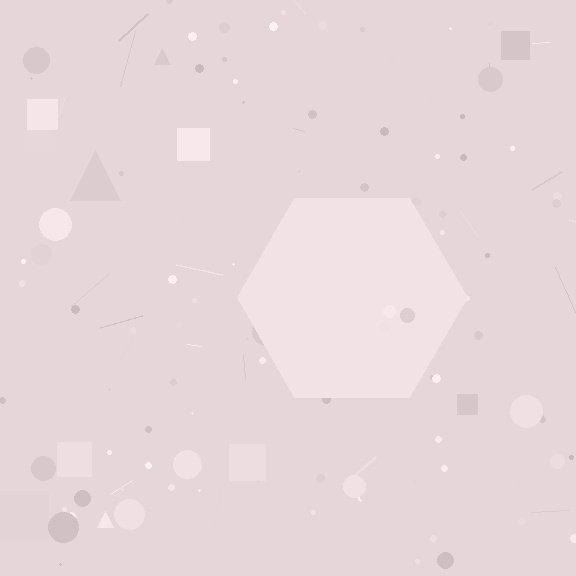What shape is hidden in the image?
A hexagon is hidden in the image.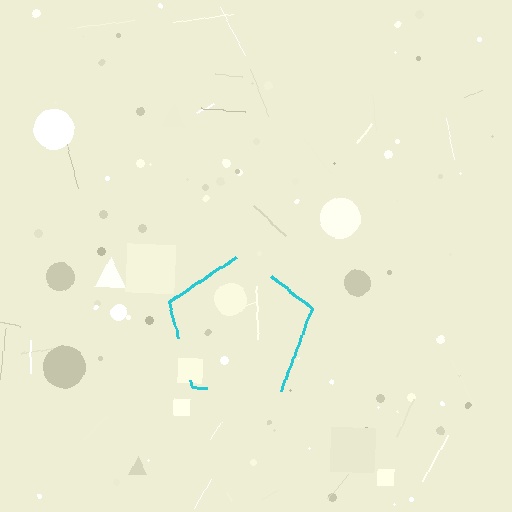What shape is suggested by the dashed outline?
The dashed outline suggests a pentagon.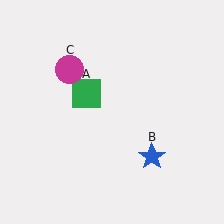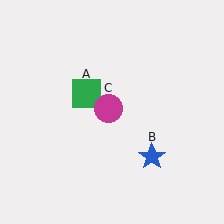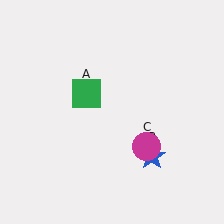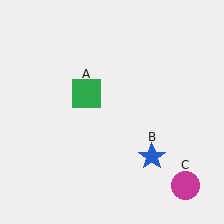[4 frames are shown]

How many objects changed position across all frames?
1 object changed position: magenta circle (object C).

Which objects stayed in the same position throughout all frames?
Green square (object A) and blue star (object B) remained stationary.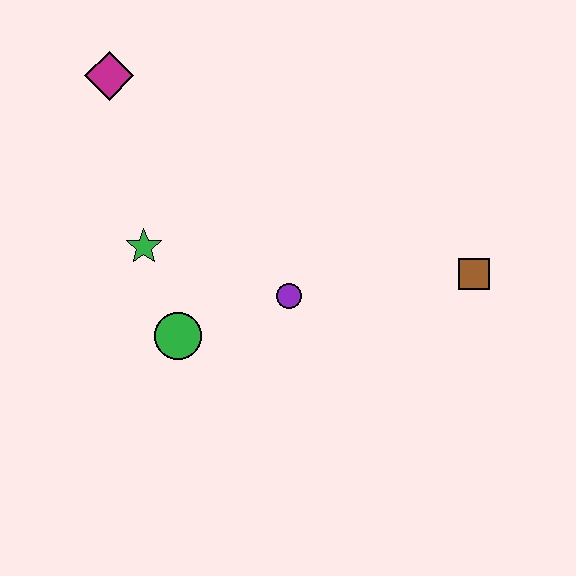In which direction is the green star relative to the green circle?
The green star is above the green circle.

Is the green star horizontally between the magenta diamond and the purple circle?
Yes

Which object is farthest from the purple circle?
The magenta diamond is farthest from the purple circle.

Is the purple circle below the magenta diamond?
Yes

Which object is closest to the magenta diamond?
The green star is closest to the magenta diamond.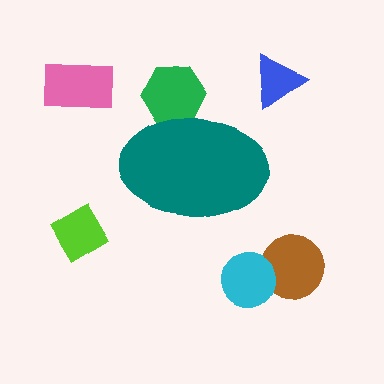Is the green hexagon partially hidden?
Yes, the green hexagon is partially hidden behind the teal ellipse.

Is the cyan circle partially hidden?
No, the cyan circle is fully visible.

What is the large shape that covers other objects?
A teal ellipse.